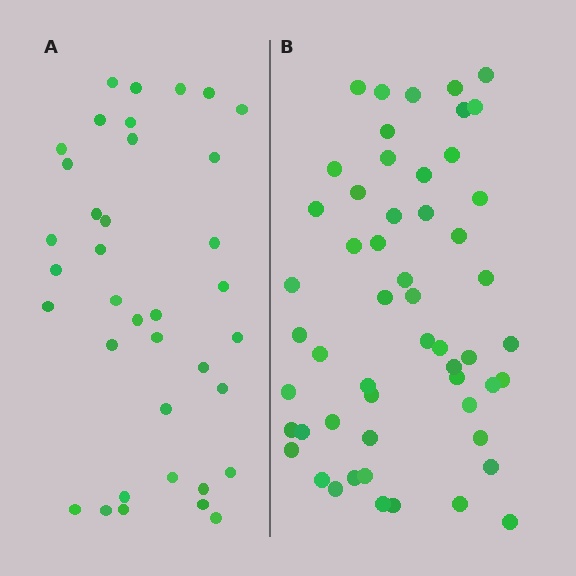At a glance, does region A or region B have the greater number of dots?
Region B (the right region) has more dots.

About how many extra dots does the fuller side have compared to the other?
Region B has approximately 15 more dots than region A.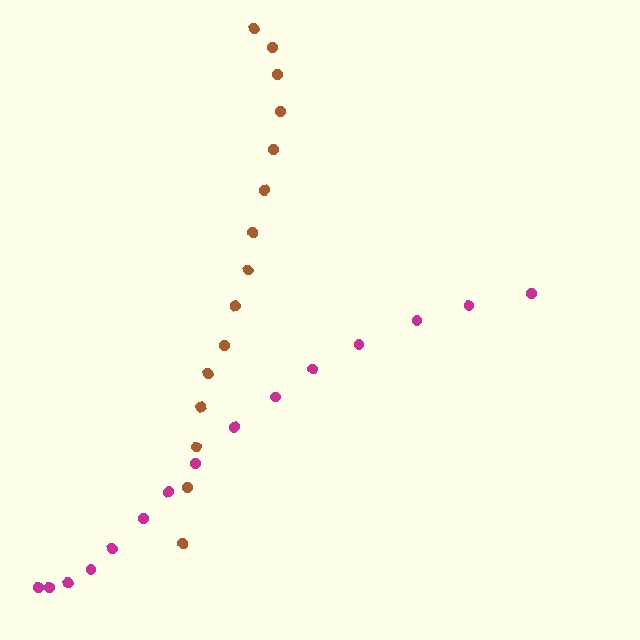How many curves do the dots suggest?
There are 2 distinct paths.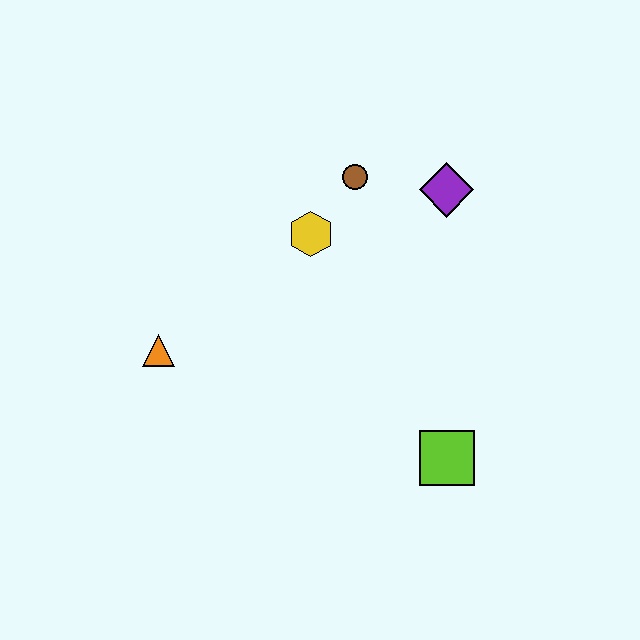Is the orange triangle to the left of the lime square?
Yes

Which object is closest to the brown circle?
The yellow hexagon is closest to the brown circle.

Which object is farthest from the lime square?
The orange triangle is farthest from the lime square.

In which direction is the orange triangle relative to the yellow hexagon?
The orange triangle is to the left of the yellow hexagon.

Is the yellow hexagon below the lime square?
No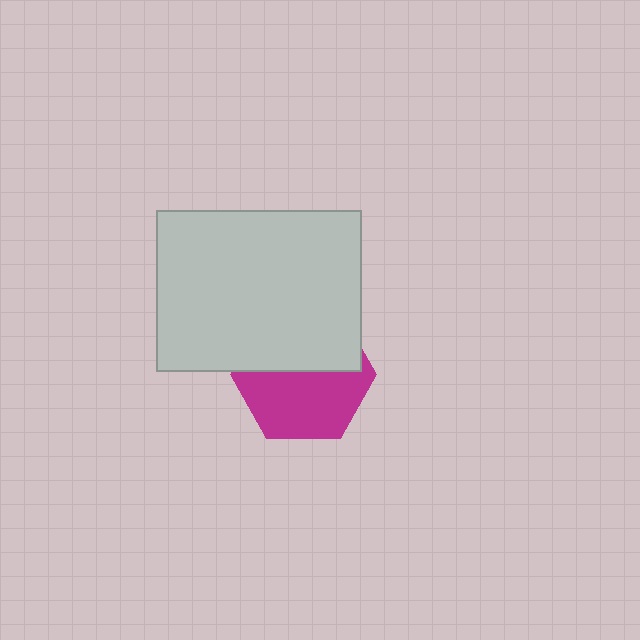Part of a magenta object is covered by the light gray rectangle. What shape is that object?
It is a hexagon.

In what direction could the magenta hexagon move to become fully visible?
The magenta hexagon could move down. That would shift it out from behind the light gray rectangle entirely.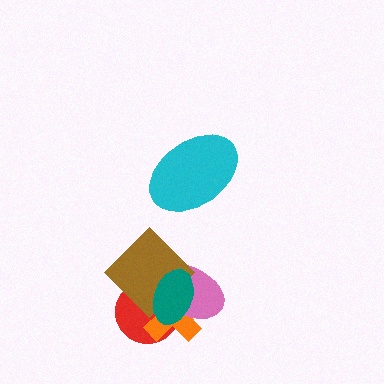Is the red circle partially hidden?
Yes, it is partially covered by another shape.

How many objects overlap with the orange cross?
4 objects overlap with the orange cross.